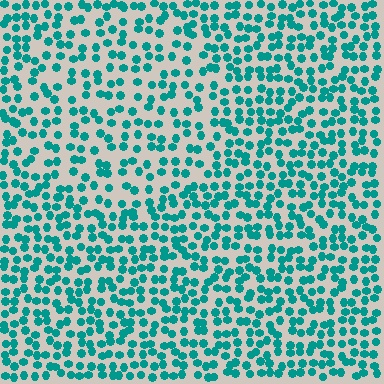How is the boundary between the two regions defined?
The boundary is defined by a change in element density (approximately 1.5x ratio). All elements are the same color, size, and shape.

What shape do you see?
I see a circle.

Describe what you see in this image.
The image contains small teal elements arranged at two different densities. A circle-shaped region is visible where the elements are less densely packed than the surrounding area.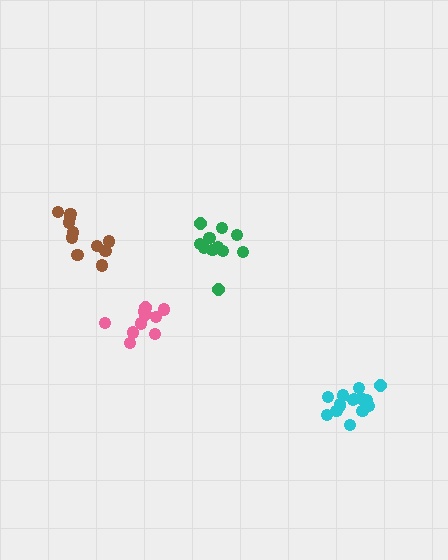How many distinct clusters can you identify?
There are 4 distinct clusters.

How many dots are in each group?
Group 1: 10 dots, Group 2: 12 dots, Group 3: 15 dots, Group 4: 11 dots (48 total).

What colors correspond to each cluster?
The clusters are colored: pink, brown, cyan, green.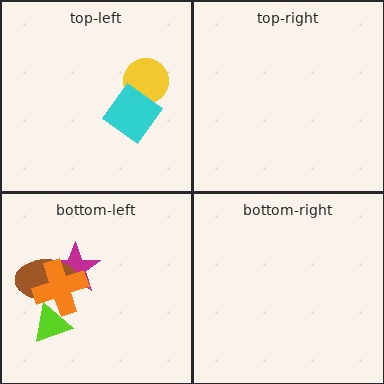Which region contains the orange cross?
The bottom-left region.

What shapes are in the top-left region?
The yellow circle, the cyan diamond.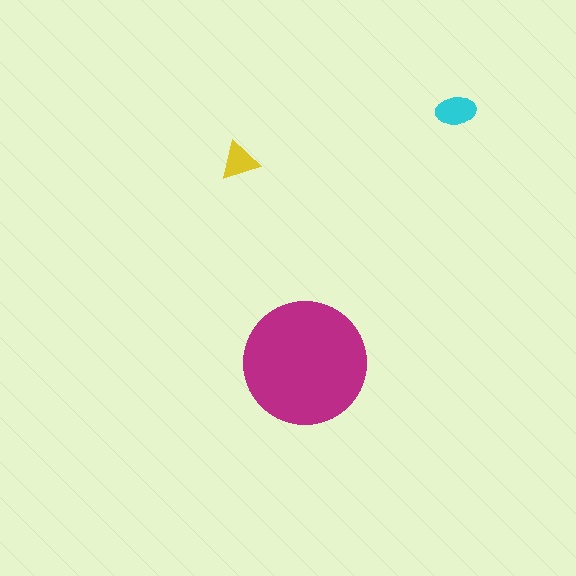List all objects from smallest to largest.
The yellow triangle, the cyan ellipse, the magenta circle.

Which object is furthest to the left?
The yellow triangle is leftmost.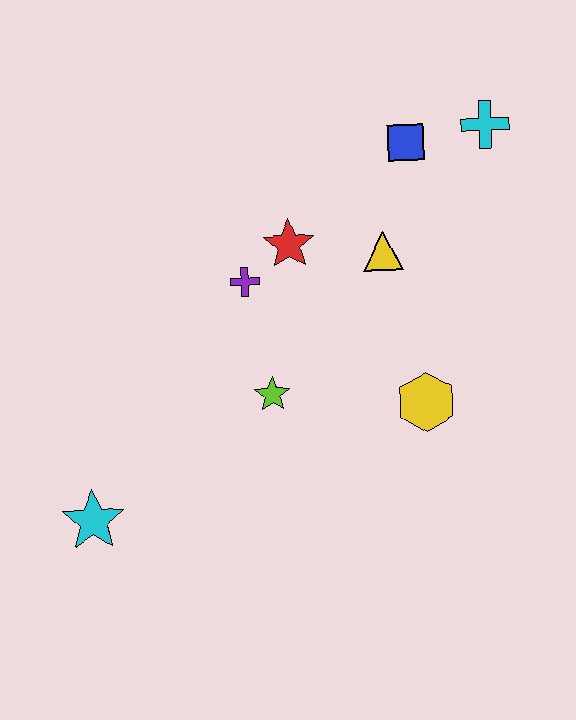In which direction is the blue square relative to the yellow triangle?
The blue square is above the yellow triangle.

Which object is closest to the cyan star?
The lime star is closest to the cyan star.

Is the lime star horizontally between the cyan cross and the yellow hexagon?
No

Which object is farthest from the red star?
The cyan star is farthest from the red star.